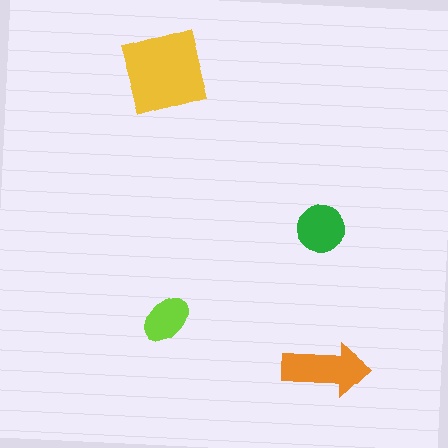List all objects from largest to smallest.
The yellow diamond, the orange arrow, the green circle, the lime ellipse.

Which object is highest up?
The yellow diamond is topmost.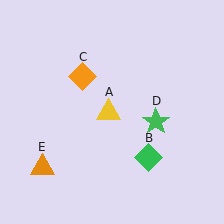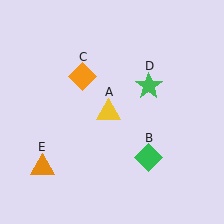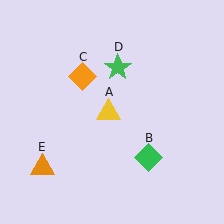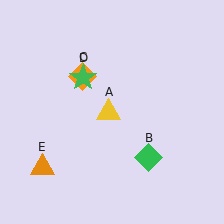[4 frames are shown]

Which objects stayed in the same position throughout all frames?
Yellow triangle (object A) and green diamond (object B) and orange diamond (object C) and orange triangle (object E) remained stationary.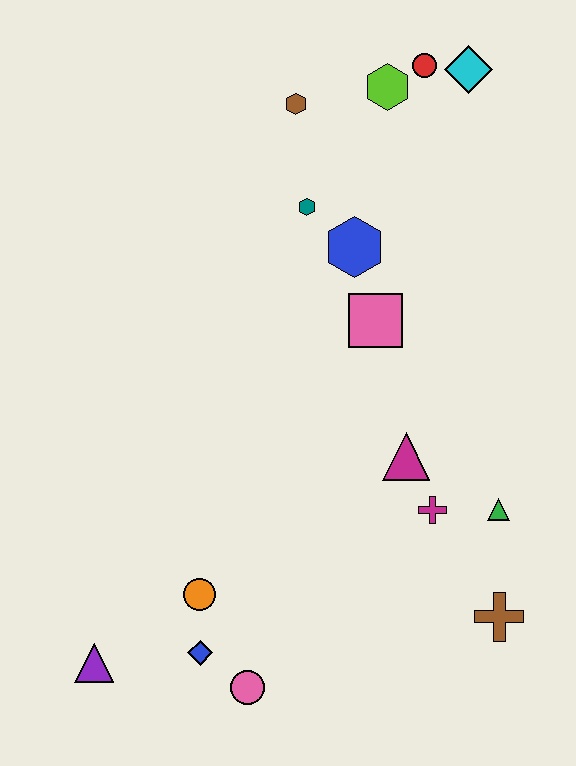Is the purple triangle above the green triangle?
No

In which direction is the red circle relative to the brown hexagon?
The red circle is to the right of the brown hexagon.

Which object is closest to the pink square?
The blue hexagon is closest to the pink square.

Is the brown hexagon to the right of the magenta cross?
No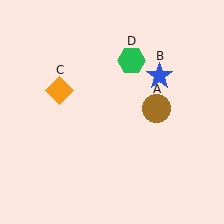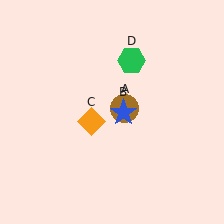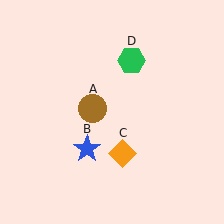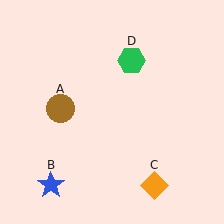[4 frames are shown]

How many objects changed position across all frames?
3 objects changed position: brown circle (object A), blue star (object B), orange diamond (object C).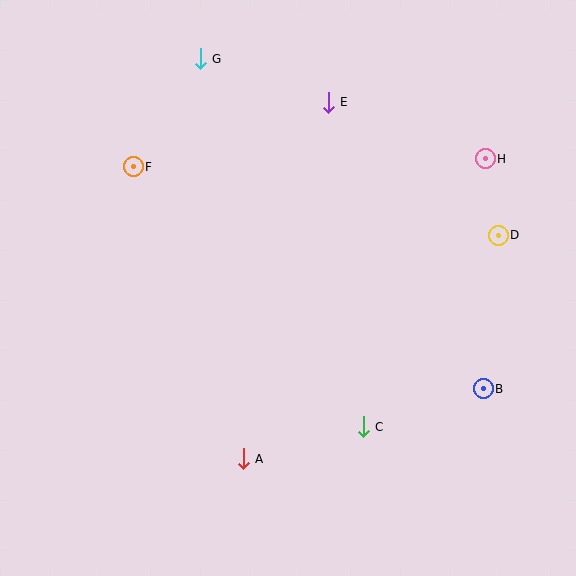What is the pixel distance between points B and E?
The distance between B and E is 326 pixels.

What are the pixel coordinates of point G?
Point G is at (200, 59).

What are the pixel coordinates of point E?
Point E is at (328, 102).